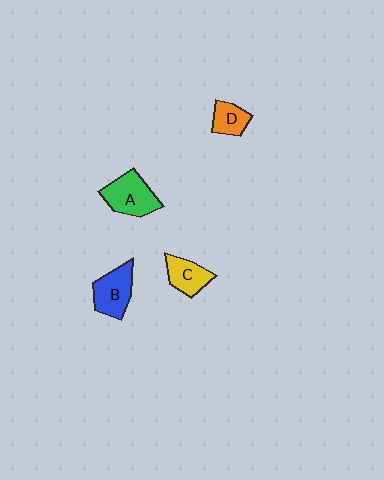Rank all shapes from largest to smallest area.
From largest to smallest: A (green), B (blue), C (yellow), D (orange).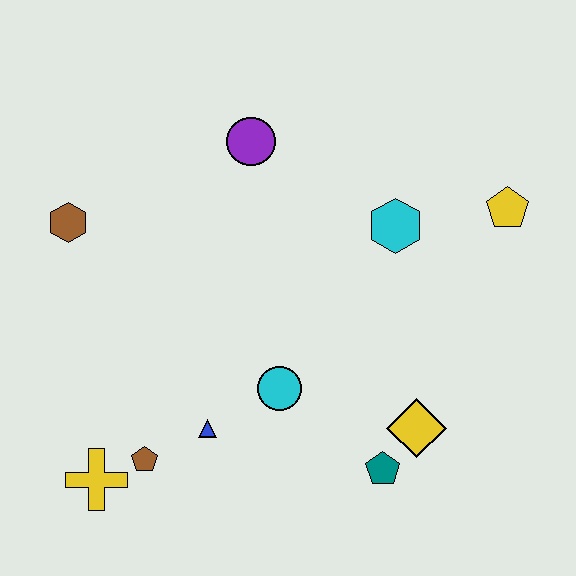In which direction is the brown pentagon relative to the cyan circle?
The brown pentagon is to the left of the cyan circle.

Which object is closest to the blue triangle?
The brown pentagon is closest to the blue triangle.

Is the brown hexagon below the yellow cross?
No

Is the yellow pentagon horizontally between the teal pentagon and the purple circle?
No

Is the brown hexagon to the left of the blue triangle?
Yes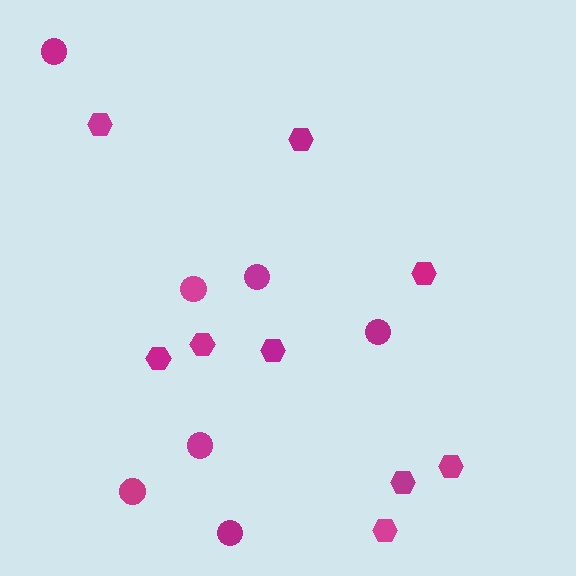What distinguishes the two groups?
There are 2 groups: one group of circles (7) and one group of hexagons (9).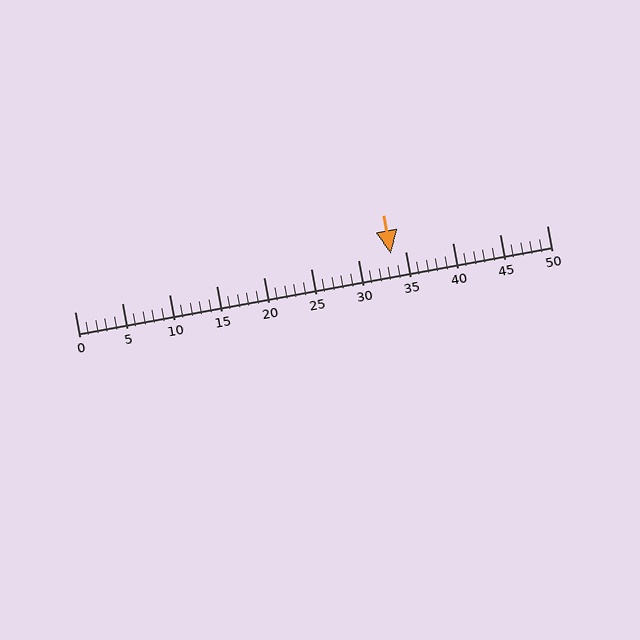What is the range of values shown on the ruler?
The ruler shows values from 0 to 50.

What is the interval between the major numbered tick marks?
The major tick marks are spaced 5 units apart.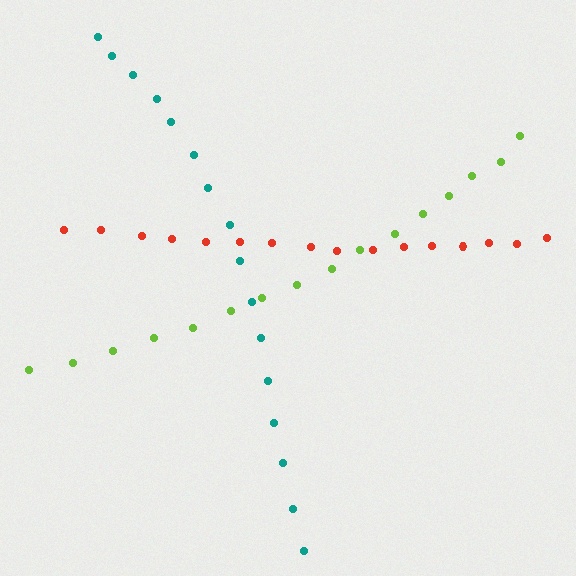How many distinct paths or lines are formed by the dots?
There are 3 distinct paths.